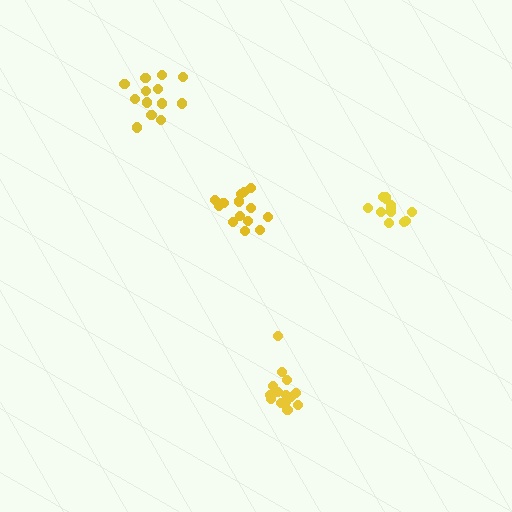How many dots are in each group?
Group 1: 14 dots, Group 2: 15 dots, Group 3: 12 dots, Group 4: 14 dots (55 total).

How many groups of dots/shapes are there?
There are 4 groups.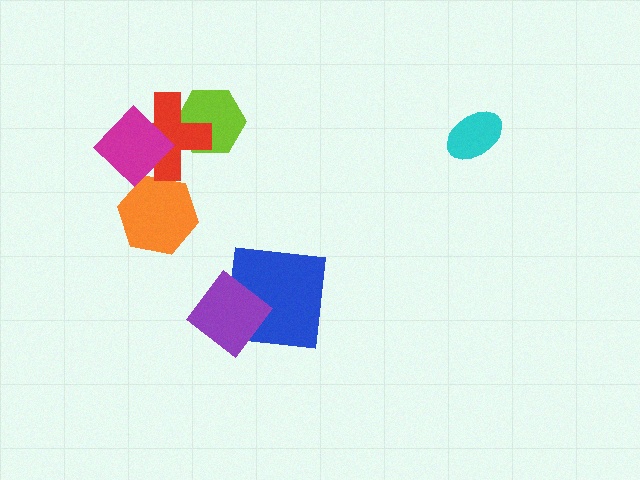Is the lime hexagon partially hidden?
Yes, it is partially covered by another shape.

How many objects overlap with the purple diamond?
1 object overlaps with the purple diamond.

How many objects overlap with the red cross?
2 objects overlap with the red cross.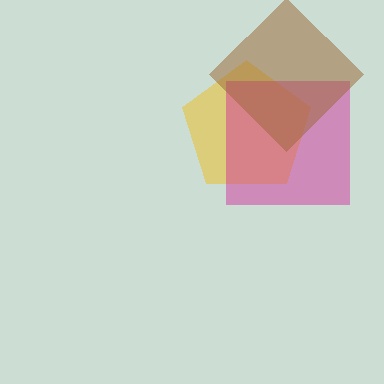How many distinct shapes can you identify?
There are 3 distinct shapes: a yellow pentagon, a magenta square, a brown diamond.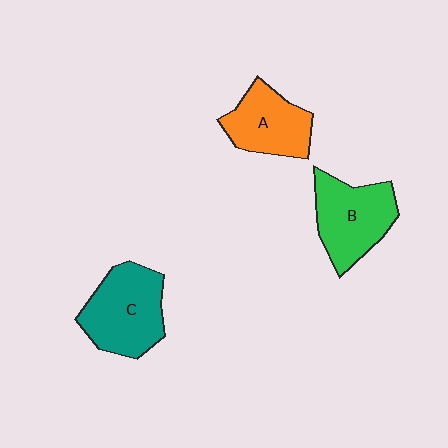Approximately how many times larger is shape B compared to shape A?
Approximately 1.2 times.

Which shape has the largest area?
Shape C (teal).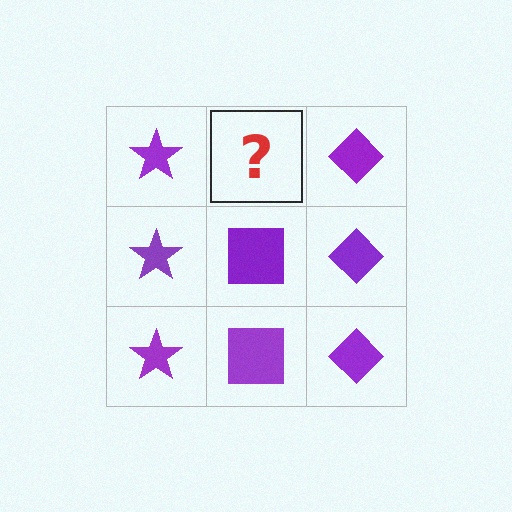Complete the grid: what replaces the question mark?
The question mark should be replaced with a purple square.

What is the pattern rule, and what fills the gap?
The rule is that each column has a consistent shape. The gap should be filled with a purple square.